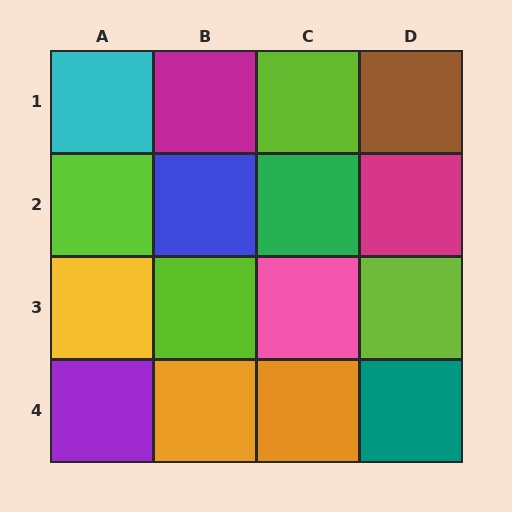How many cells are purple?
1 cell is purple.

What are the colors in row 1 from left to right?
Cyan, magenta, lime, brown.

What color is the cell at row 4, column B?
Orange.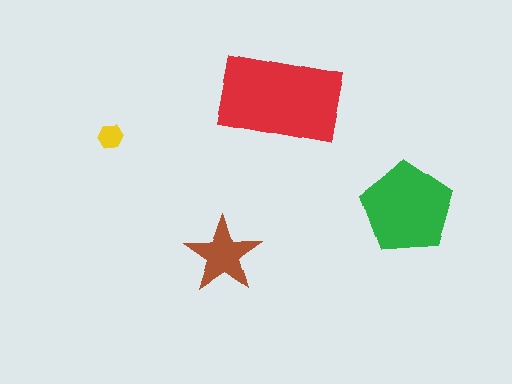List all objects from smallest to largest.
The yellow hexagon, the brown star, the green pentagon, the red rectangle.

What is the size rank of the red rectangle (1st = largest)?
1st.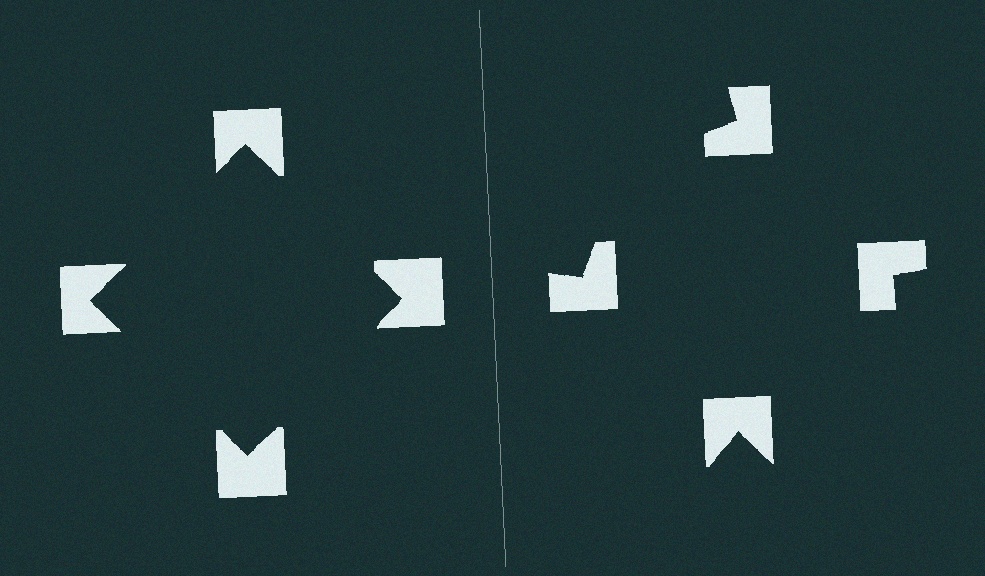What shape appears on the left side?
An illusory square.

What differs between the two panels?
The notched squares are positioned identically on both sides; only the wedge orientations differ. On the left they align to a square; on the right they are misaligned.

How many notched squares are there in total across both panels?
8 — 4 on each side.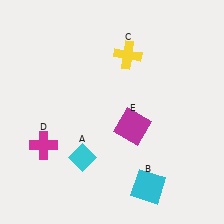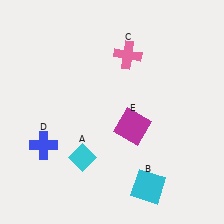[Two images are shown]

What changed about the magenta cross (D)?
In Image 1, D is magenta. In Image 2, it changed to blue.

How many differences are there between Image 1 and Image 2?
There are 2 differences between the two images.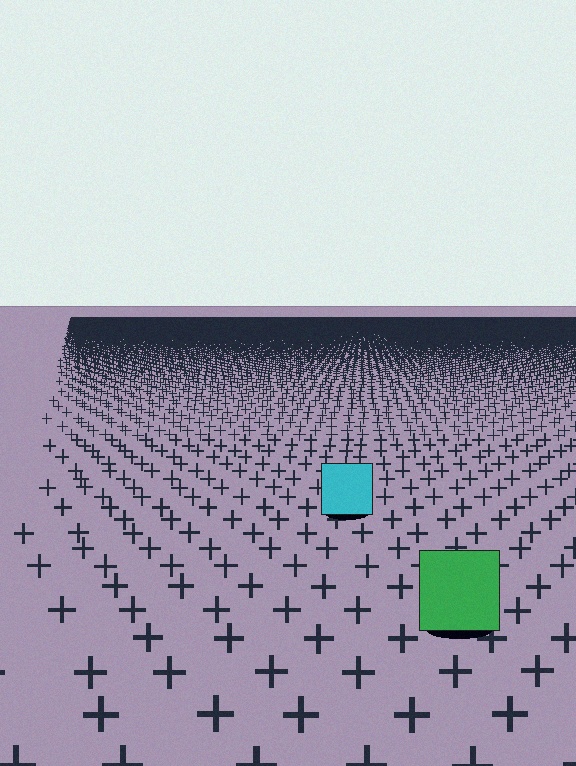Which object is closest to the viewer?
The green square is closest. The texture marks near it are larger and more spread out.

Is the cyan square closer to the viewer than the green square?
No. The green square is closer — you can tell from the texture gradient: the ground texture is coarser near it.